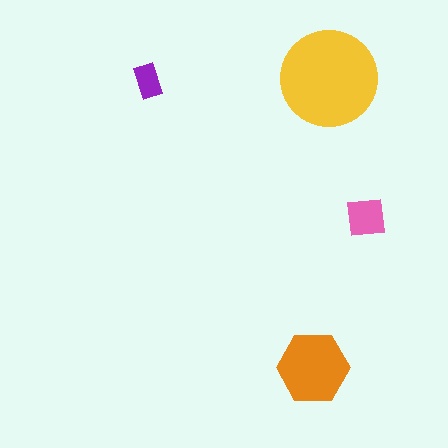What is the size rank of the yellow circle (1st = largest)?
1st.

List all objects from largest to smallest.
The yellow circle, the orange hexagon, the pink square, the purple rectangle.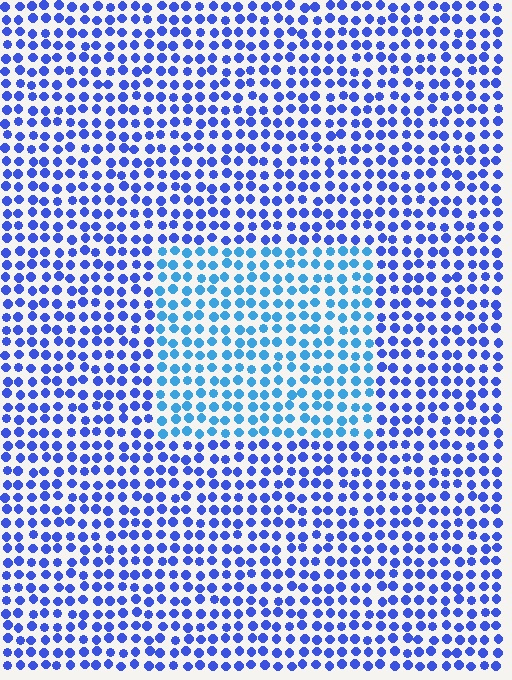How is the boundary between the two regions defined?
The boundary is defined purely by a slight shift in hue (about 30 degrees). Spacing, size, and orientation are identical on both sides.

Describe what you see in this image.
The image is filled with small blue elements in a uniform arrangement. A rectangle-shaped region is visible where the elements are tinted to a slightly different hue, forming a subtle color boundary.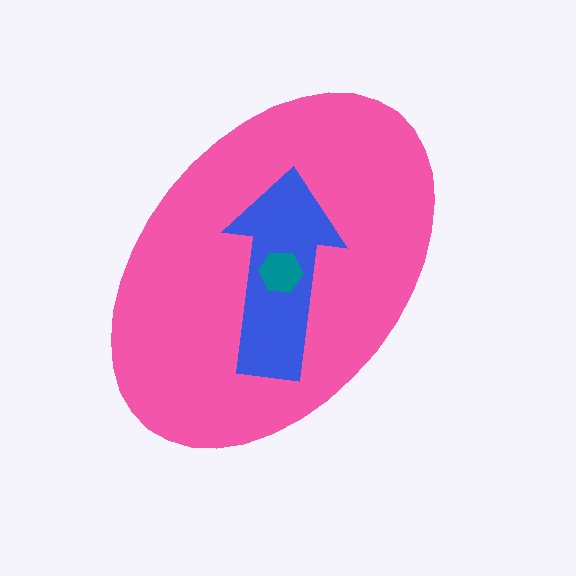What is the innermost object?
The teal hexagon.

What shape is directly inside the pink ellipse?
The blue arrow.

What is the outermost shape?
The pink ellipse.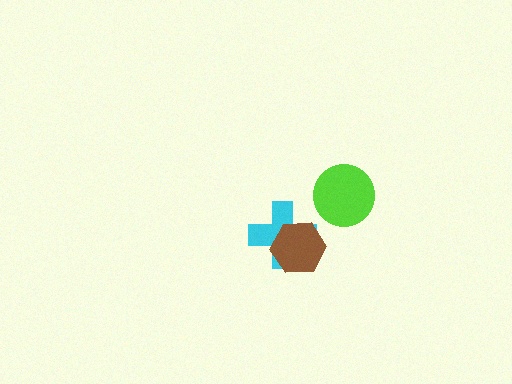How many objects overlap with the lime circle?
0 objects overlap with the lime circle.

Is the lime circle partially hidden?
No, no other shape covers it.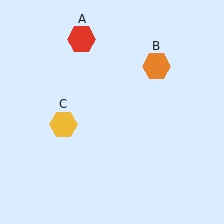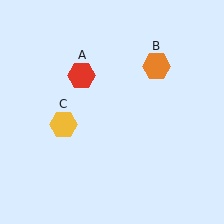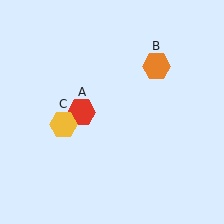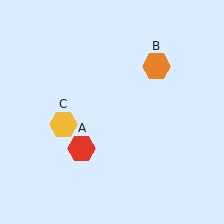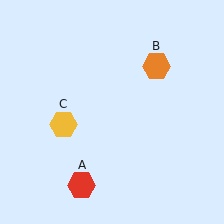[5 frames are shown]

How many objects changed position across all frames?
1 object changed position: red hexagon (object A).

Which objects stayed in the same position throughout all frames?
Orange hexagon (object B) and yellow hexagon (object C) remained stationary.